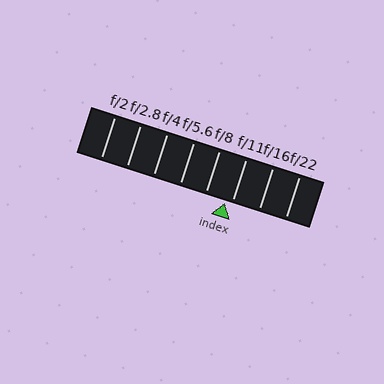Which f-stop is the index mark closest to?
The index mark is closest to f/11.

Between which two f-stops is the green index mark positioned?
The index mark is between f/8 and f/11.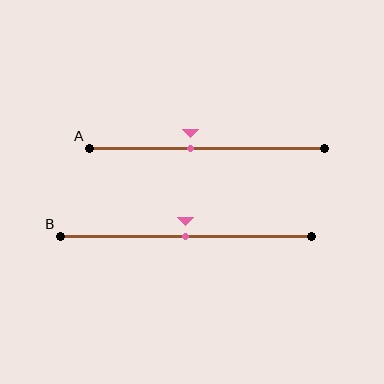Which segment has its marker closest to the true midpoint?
Segment B has its marker closest to the true midpoint.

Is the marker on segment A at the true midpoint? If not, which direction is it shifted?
No, the marker on segment A is shifted to the left by about 7% of the segment length.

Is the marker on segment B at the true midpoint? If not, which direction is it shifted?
Yes, the marker on segment B is at the true midpoint.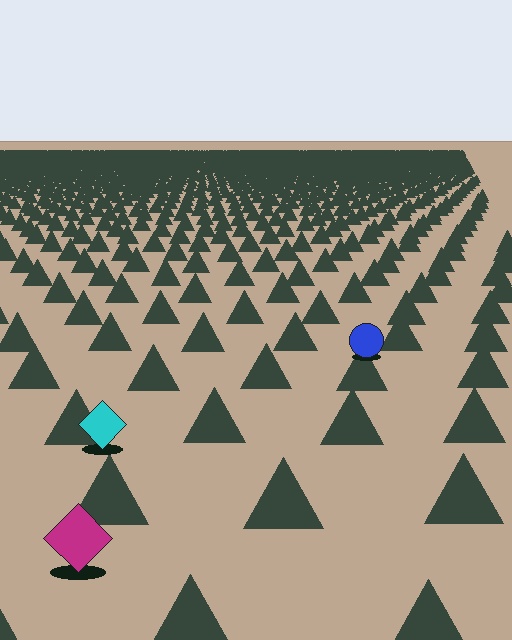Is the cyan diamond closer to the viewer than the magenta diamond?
No. The magenta diamond is closer — you can tell from the texture gradient: the ground texture is coarser near it.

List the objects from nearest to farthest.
From nearest to farthest: the magenta diamond, the cyan diamond, the blue circle.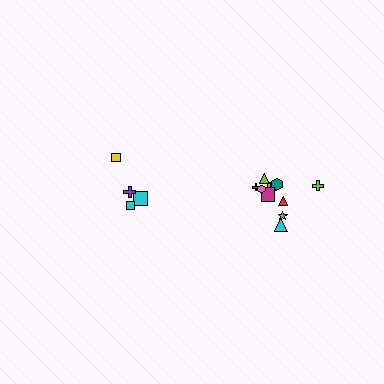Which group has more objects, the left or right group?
The right group.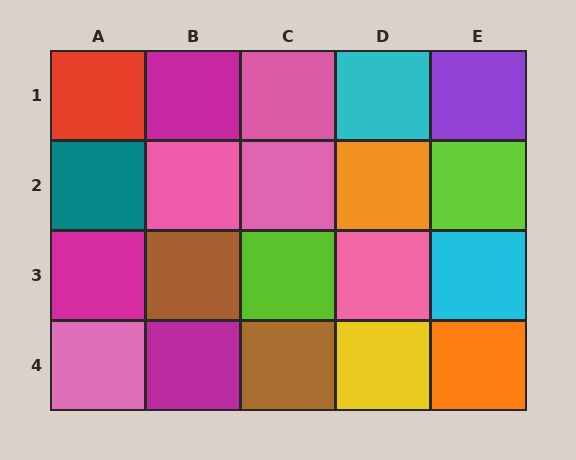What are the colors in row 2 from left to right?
Teal, pink, pink, orange, lime.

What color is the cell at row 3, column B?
Brown.